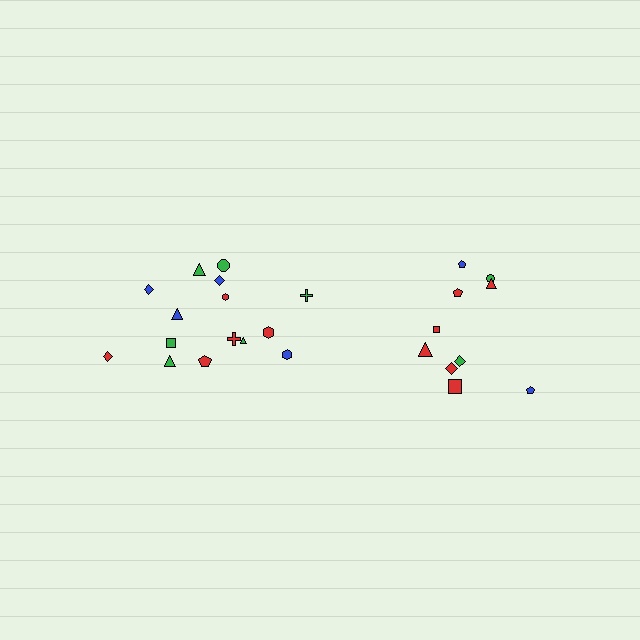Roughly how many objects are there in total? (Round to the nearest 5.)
Roughly 25 objects in total.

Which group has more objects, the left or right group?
The left group.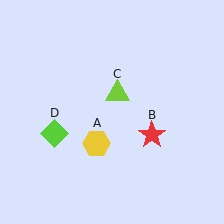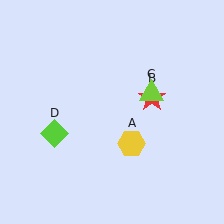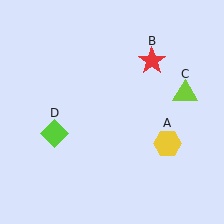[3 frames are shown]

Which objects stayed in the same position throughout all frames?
Lime diamond (object D) remained stationary.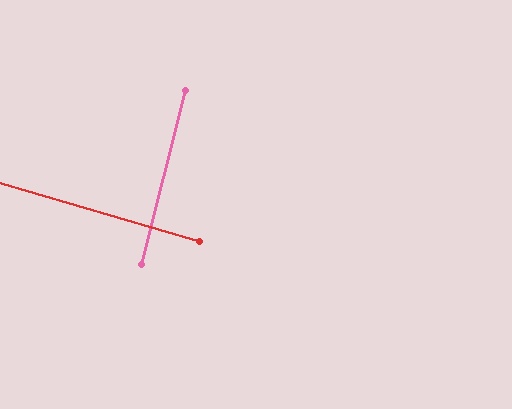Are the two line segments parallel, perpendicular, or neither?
Perpendicular — they meet at approximately 88°.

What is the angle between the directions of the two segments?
Approximately 88 degrees.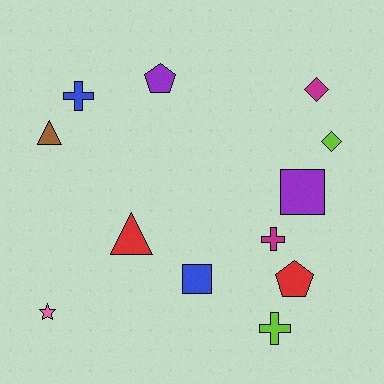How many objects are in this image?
There are 12 objects.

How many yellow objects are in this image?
There are no yellow objects.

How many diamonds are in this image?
There are 2 diamonds.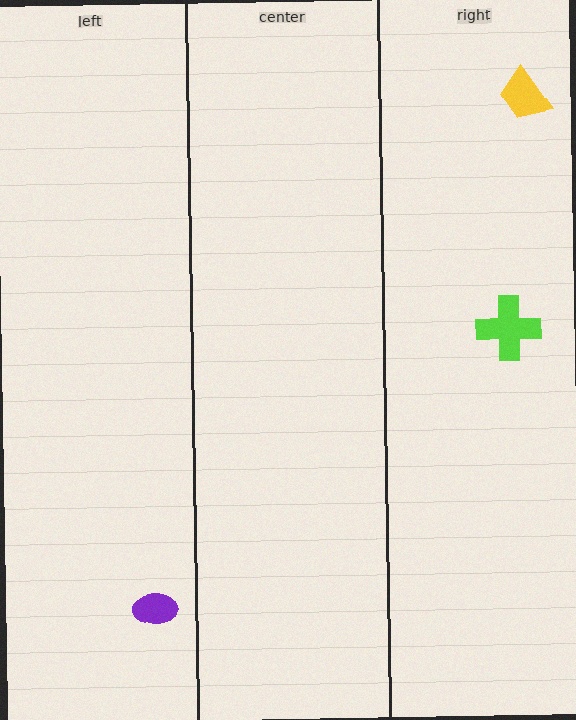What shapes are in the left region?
The purple ellipse.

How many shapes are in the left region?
1.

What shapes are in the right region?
The lime cross, the yellow trapezoid.